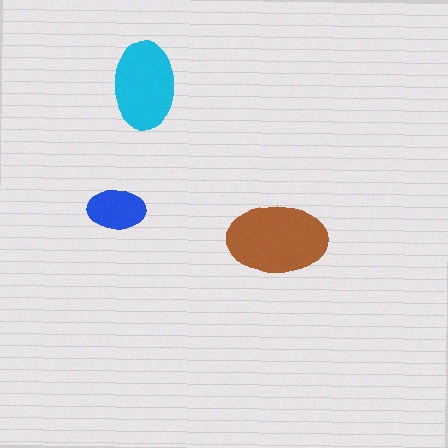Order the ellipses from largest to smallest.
the brown one, the cyan one, the blue one.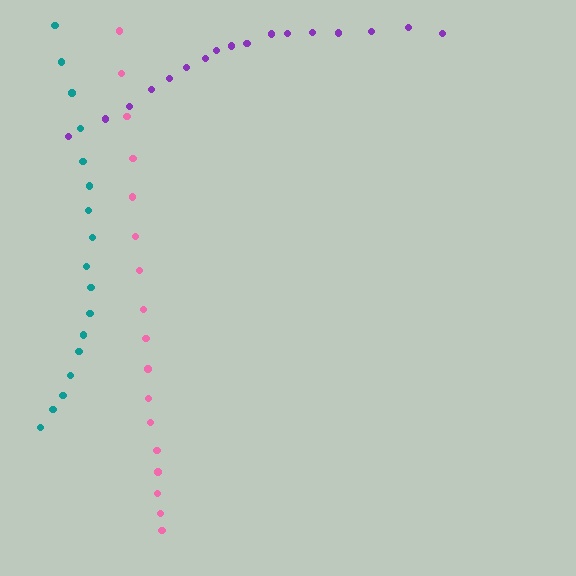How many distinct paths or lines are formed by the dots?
There are 3 distinct paths.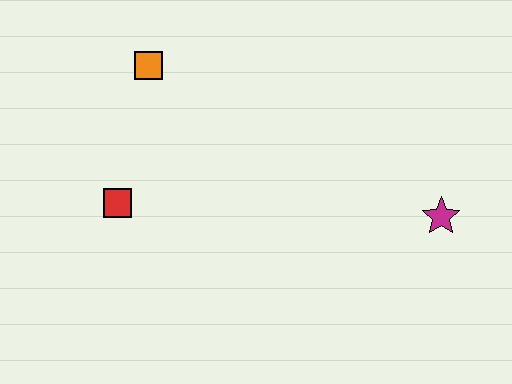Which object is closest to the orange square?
The red square is closest to the orange square.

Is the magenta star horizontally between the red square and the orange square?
No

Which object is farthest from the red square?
The magenta star is farthest from the red square.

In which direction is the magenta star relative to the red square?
The magenta star is to the right of the red square.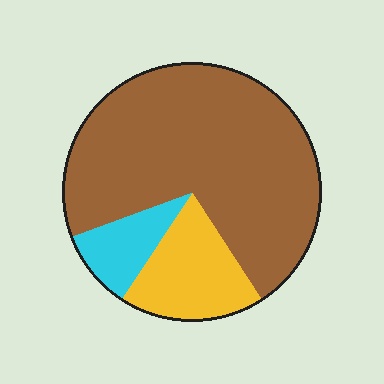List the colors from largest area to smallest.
From largest to smallest: brown, yellow, cyan.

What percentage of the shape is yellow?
Yellow covers 18% of the shape.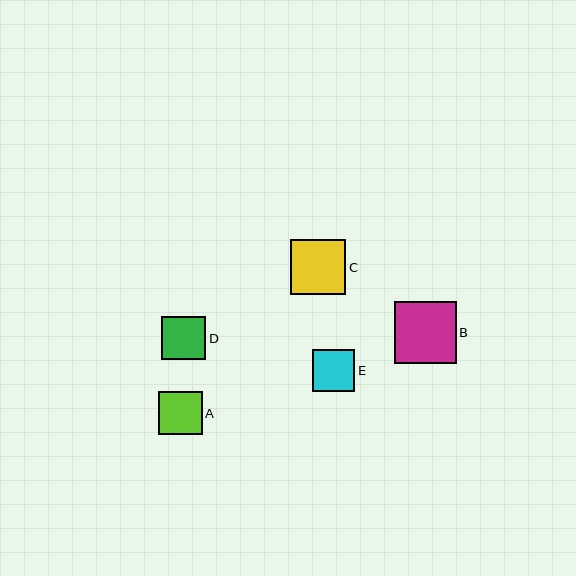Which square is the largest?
Square B is the largest with a size of approximately 62 pixels.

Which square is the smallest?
Square E is the smallest with a size of approximately 42 pixels.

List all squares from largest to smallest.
From largest to smallest: B, C, D, A, E.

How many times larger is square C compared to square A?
Square C is approximately 1.3 times the size of square A.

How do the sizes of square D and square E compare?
Square D and square E are approximately the same size.